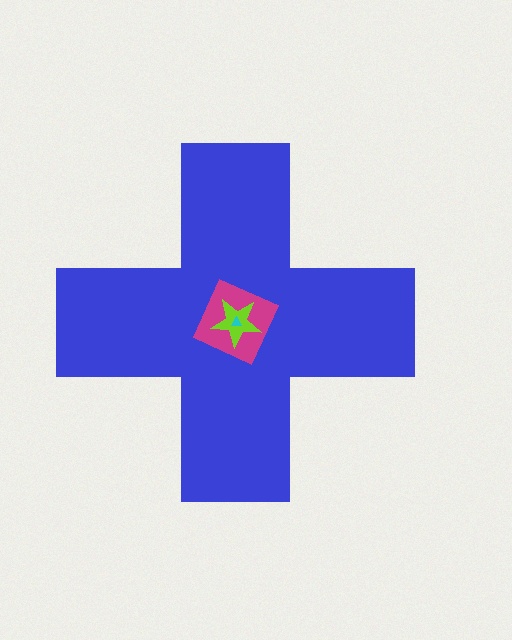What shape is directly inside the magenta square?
The lime star.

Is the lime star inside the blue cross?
Yes.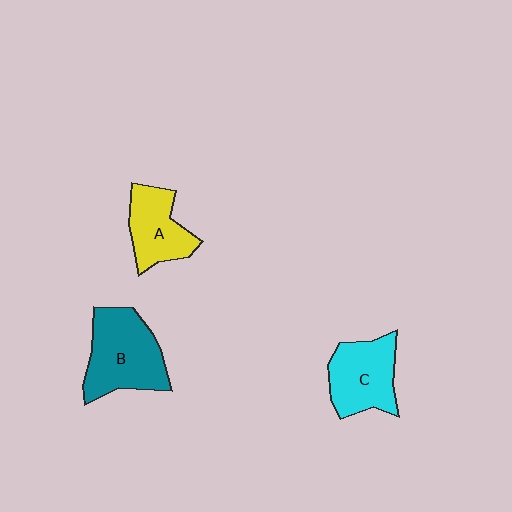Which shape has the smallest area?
Shape A (yellow).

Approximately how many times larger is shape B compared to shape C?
Approximately 1.2 times.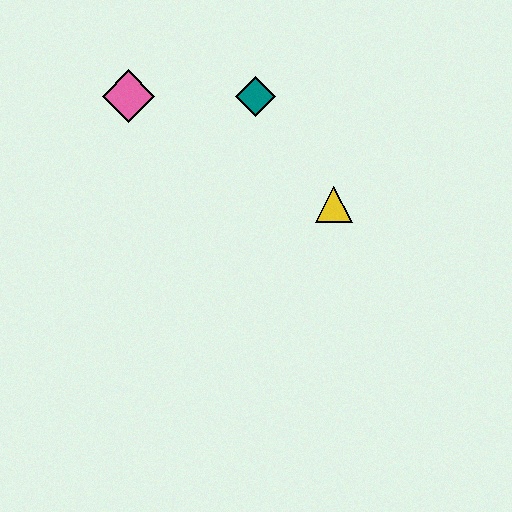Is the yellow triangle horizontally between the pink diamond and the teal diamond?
No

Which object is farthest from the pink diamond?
The yellow triangle is farthest from the pink diamond.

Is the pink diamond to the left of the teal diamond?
Yes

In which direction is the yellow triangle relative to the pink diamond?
The yellow triangle is to the right of the pink diamond.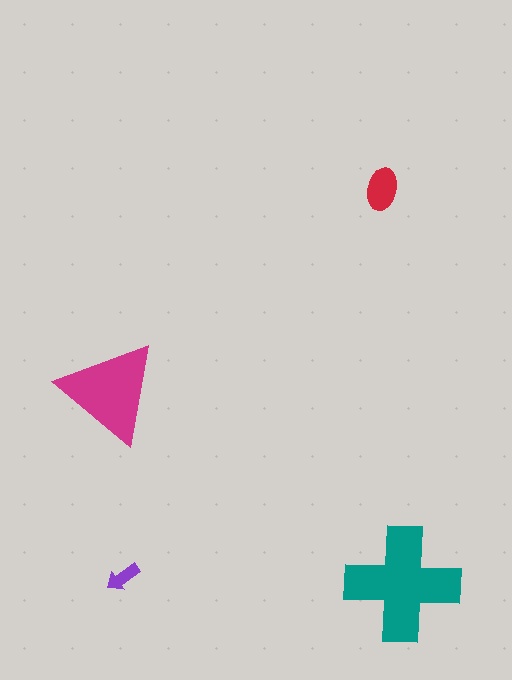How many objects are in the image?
There are 4 objects in the image.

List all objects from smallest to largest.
The purple arrow, the red ellipse, the magenta triangle, the teal cross.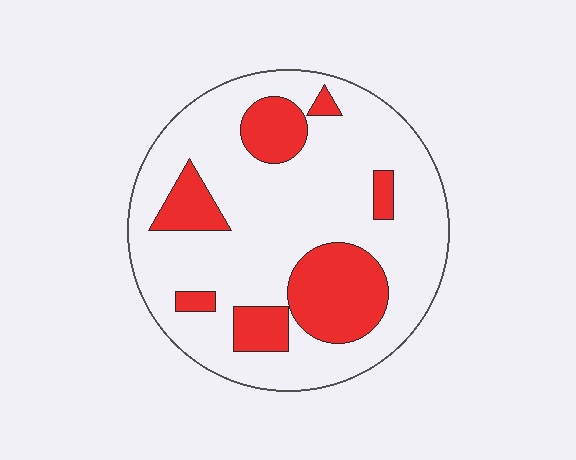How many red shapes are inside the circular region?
7.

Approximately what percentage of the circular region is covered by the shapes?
Approximately 25%.